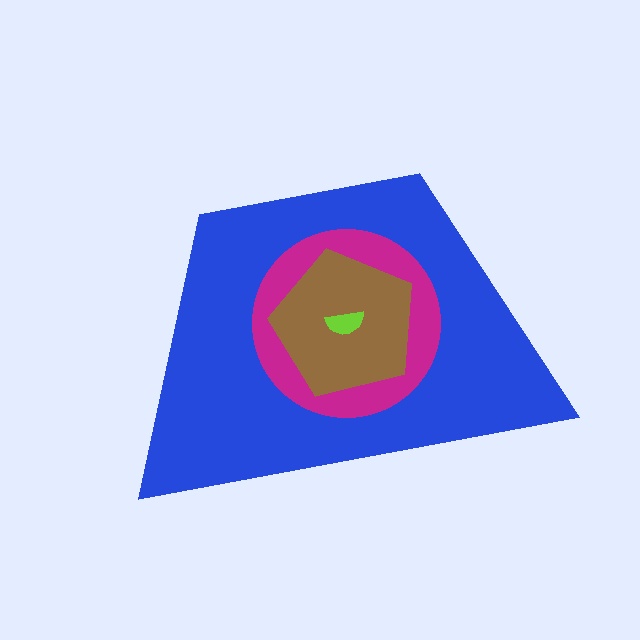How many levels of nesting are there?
4.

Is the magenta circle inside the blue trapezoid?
Yes.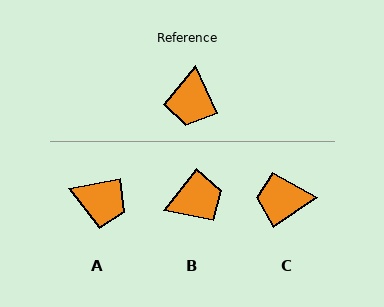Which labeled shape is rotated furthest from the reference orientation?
B, about 118 degrees away.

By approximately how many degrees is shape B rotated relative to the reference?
Approximately 118 degrees counter-clockwise.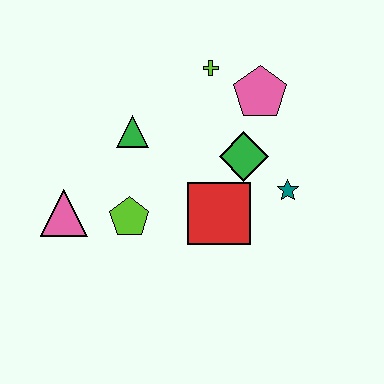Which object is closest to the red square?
The green diamond is closest to the red square.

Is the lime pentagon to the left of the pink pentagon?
Yes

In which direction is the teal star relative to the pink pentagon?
The teal star is below the pink pentagon.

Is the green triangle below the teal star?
No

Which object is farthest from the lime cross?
The pink triangle is farthest from the lime cross.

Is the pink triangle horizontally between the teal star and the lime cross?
No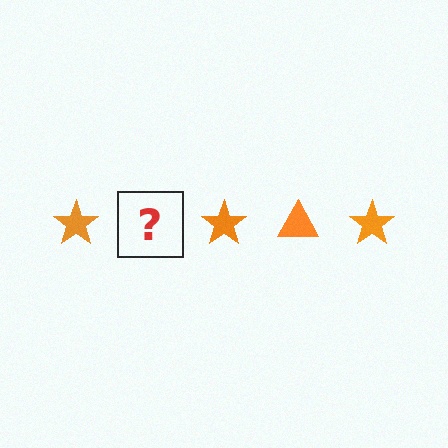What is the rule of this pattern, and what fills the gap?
The rule is that the pattern cycles through star, triangle shapes in orange. The gap should be filled with an orange triangle.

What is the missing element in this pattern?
The missing element is an orange triangle.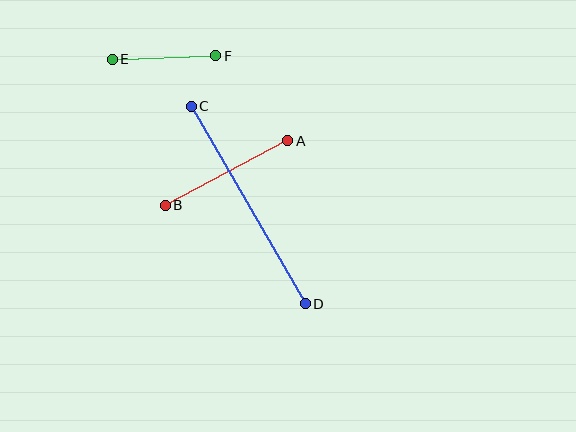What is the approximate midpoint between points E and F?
The midpoint is at approximately (164, 57) pixels.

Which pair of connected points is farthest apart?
Points C and D are farthest apart.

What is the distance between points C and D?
The distance is approximately 228 pixels.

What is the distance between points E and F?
The distance is approximately 104 pixels.